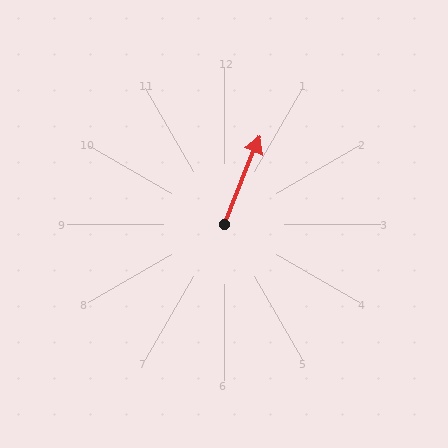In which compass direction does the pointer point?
North.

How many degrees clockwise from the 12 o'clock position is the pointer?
Approximately 22 degrees.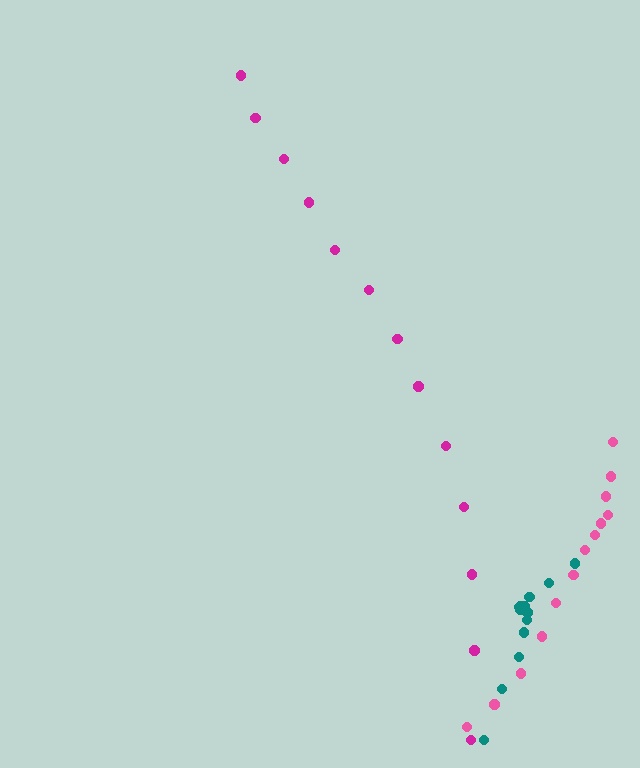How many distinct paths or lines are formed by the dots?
There are 3 distinct paths.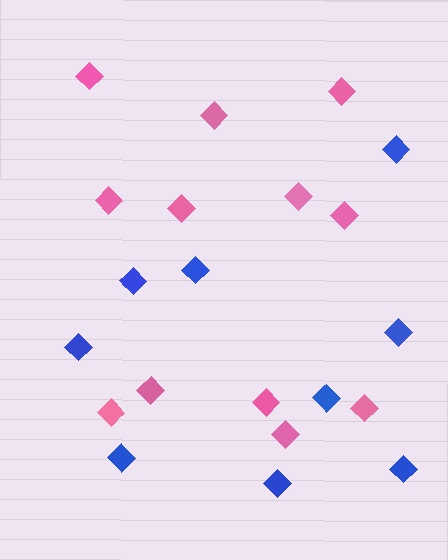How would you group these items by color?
There are 2 groups: one group of pink diamonds (12) and one group of blue diamonds (9).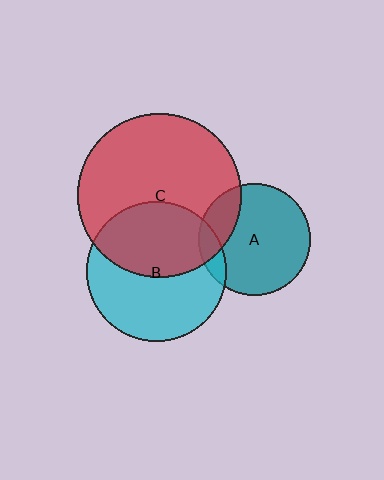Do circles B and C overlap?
Yes.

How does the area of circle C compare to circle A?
Approximately 2.2 times.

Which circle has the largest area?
Circle C (red).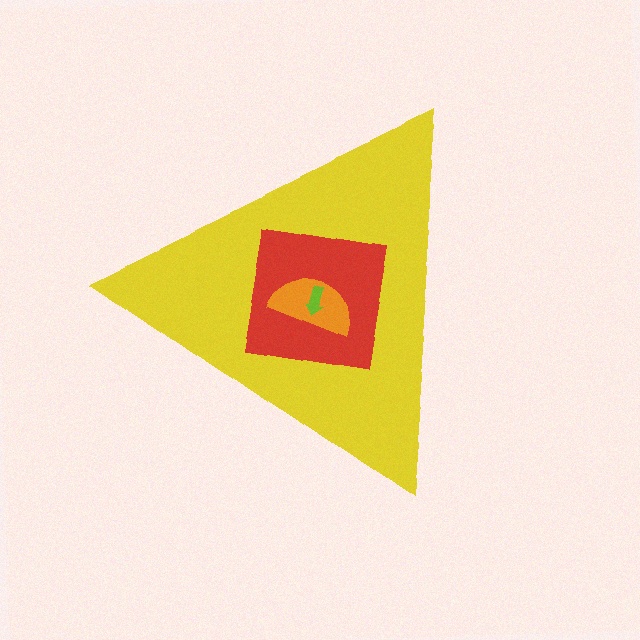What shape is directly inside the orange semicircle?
The lime arrow.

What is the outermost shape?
The yellow triangle.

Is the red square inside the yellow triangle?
Yes.